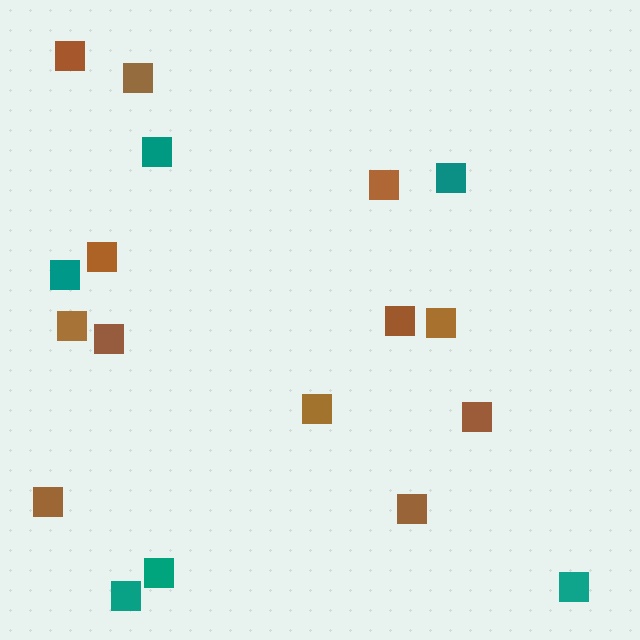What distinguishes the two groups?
There are 2 groups: one group of teal squares (6) and one group of brown squares (12).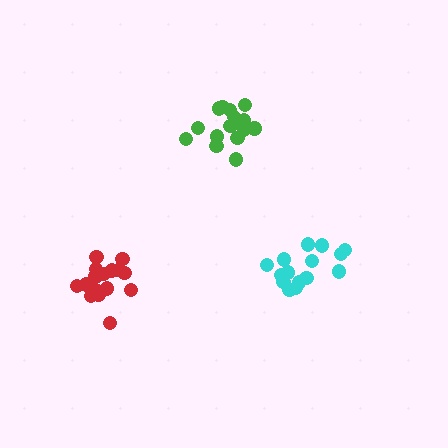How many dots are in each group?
Group 1: 18 dots, Group 2: 15 dots, Group 3: 16 dots (49 total).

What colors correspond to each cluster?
The clusters are colored: red, cyan, green.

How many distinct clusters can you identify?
There are 3 distinct clusters.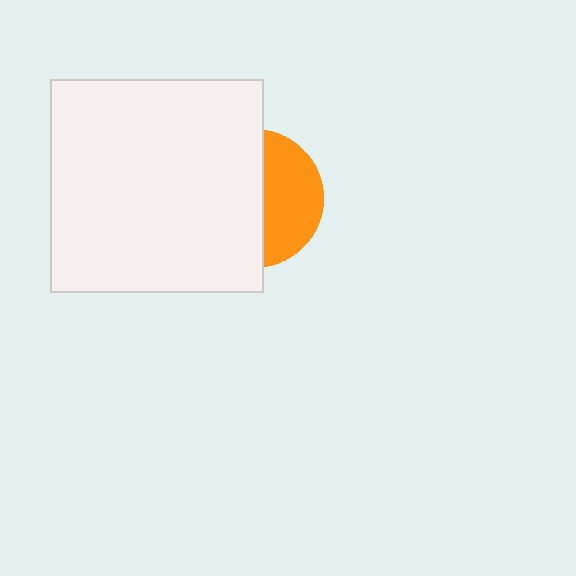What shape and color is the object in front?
The object in front is a white square.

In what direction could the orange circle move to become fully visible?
The orange circle could move right. That would shift it out from behind the white square entirely.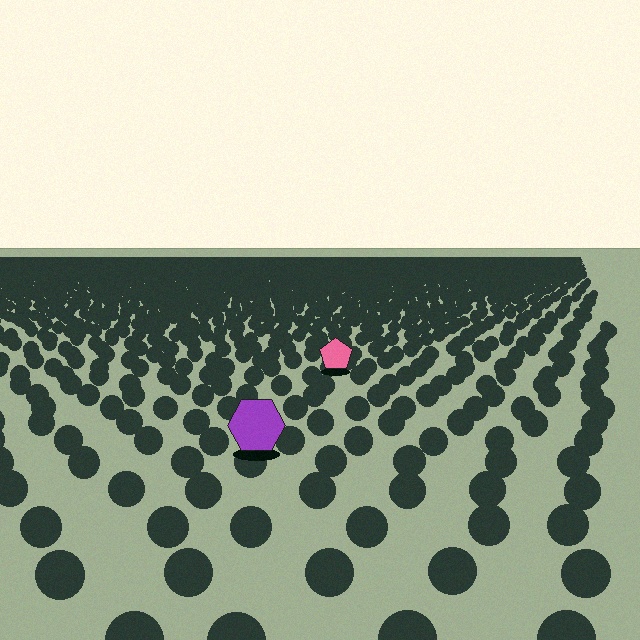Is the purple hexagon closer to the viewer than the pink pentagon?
Yes. The purple hexagon is closer — you can tell from the texture gradient: the ground texture is coarser near it.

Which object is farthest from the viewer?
The pink pentagon is farthest from the viewer. It appears smaller and the ground texture around it is denser.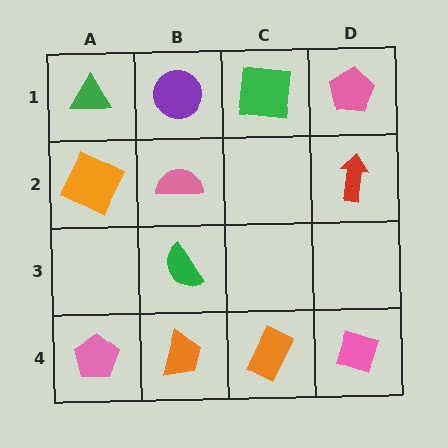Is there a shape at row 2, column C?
No, that cell is empty.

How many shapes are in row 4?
4 shapes.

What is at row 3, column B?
A green semicircle.